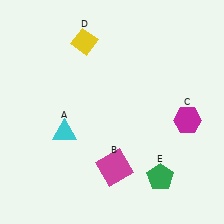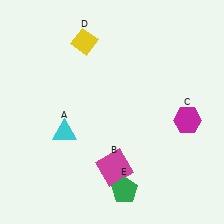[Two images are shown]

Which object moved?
The green pentagon (E) moved left.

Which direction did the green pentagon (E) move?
The green pentagon (E) moved left.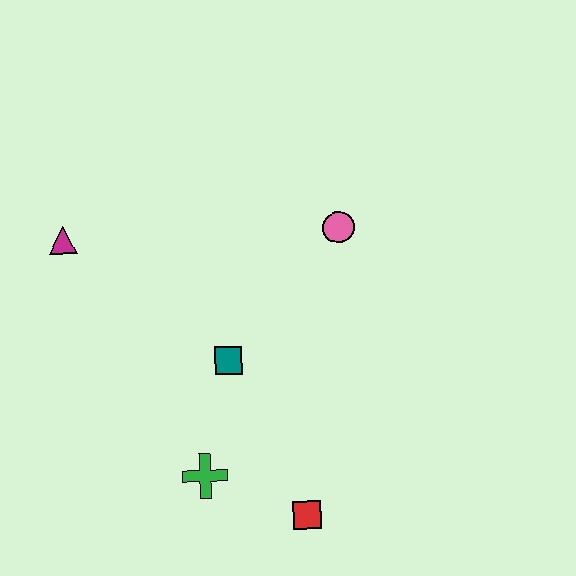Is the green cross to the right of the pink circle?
No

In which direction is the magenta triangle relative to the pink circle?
The magenta triangle is to the left of the pink circle.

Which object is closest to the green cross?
The red square is closest to the green cross.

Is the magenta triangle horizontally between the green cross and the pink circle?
No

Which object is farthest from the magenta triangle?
The red square is farthest from the magenta triangle.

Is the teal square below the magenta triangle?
Yes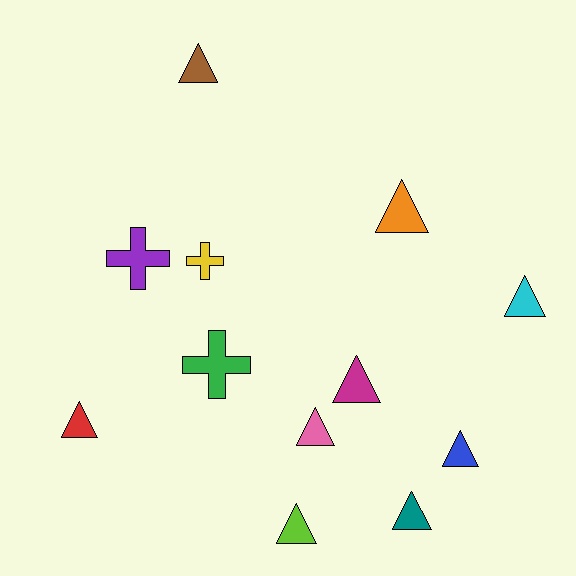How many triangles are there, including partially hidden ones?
There are 9 triangles.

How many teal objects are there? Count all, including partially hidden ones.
There is 1 teal object.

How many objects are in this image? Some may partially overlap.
There are 12 objects.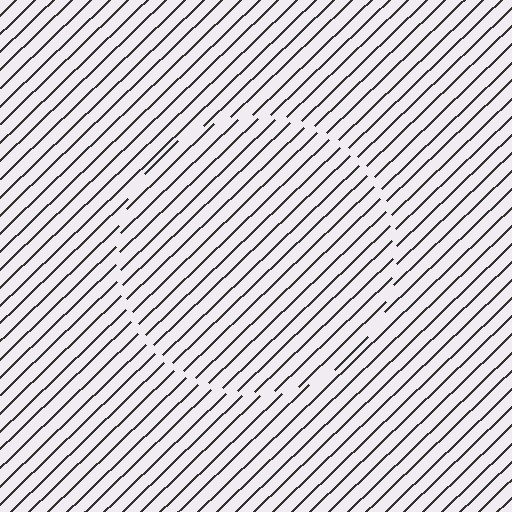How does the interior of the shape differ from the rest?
The interior of the shape contains the same grating, shifted by half a period — the contour is defined by the phase discontinuity where line-ends from the inner and outer gratings abut.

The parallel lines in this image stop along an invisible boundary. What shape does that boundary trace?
An illusory circle. The interior of the shape contains the same grating, shifted by half a period — the contour is defined by the phase discontinuity where line-ends from the inner and outer gratings abut.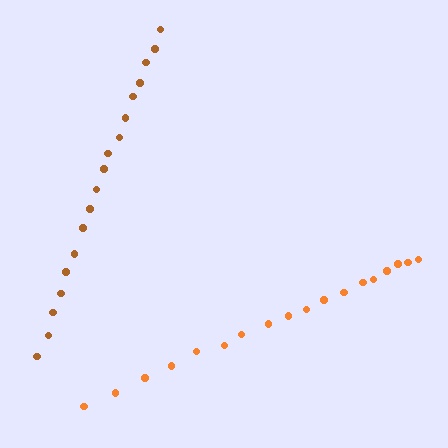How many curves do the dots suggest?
There are 2 distinct paths.